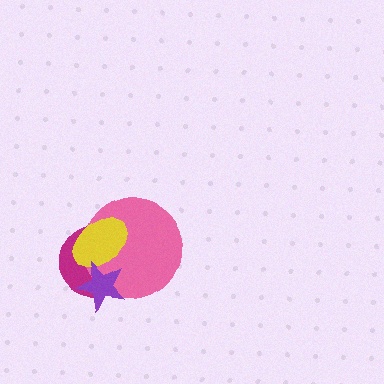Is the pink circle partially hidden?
Yes, it is partially covered by another shape.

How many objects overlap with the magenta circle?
3 objects overlap with the magenta circle.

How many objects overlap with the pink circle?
3 objects overlap with the pink circle.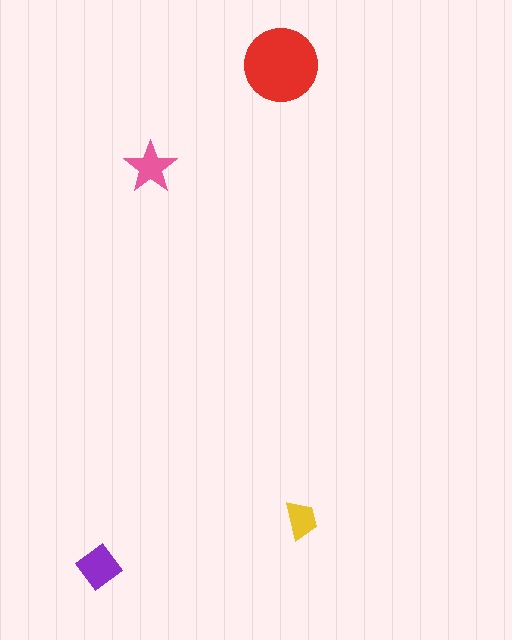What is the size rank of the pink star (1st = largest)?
3rd.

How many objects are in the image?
There are 4 objects in the image.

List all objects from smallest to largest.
The yellow trapezoid, the pink star, the purple diamond, the red circle.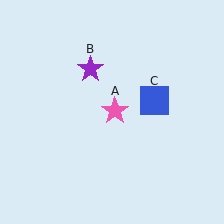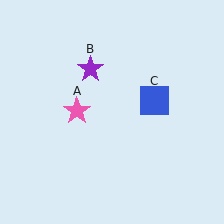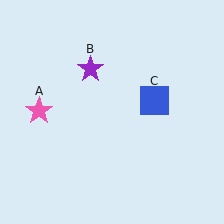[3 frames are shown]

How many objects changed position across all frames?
1 object changed position: pink star (object A).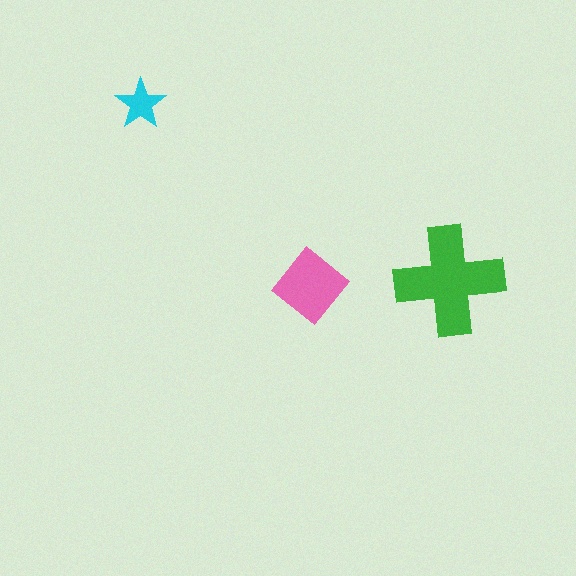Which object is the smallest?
The cyan star.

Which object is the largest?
The green cross.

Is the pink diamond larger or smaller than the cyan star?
Larger.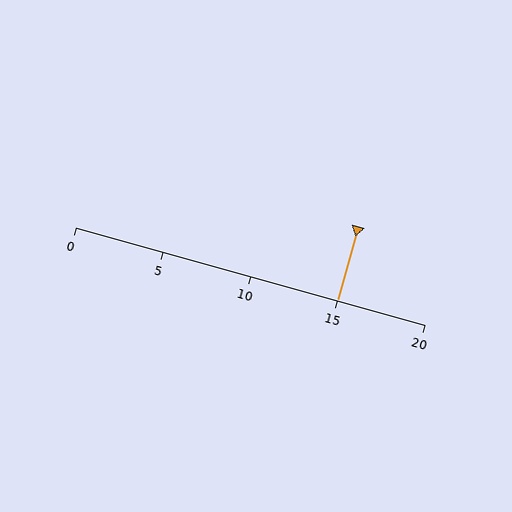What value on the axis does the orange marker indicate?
The marker indicates approximately 15.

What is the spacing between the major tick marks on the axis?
The major ticks are spaced 5 apart.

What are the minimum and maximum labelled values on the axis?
The axis runs from 0 to 20.